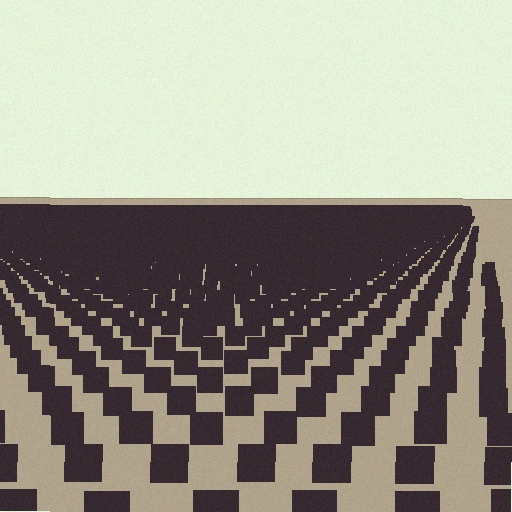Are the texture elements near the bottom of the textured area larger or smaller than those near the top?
Larger. Near the bottom, elements are closer to the viewer and appear at a bigger on-screen size.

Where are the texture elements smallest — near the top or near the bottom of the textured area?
Near the top.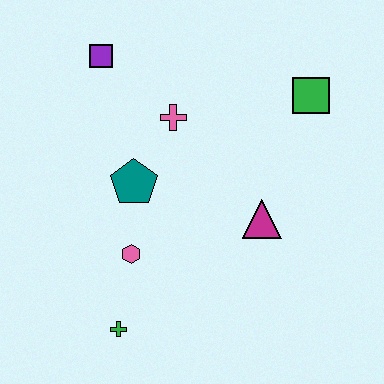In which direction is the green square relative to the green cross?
The green square is above the green cross.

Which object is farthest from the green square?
The green cross is farthest from the green square.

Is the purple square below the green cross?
No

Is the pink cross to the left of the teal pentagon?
No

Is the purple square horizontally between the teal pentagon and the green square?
No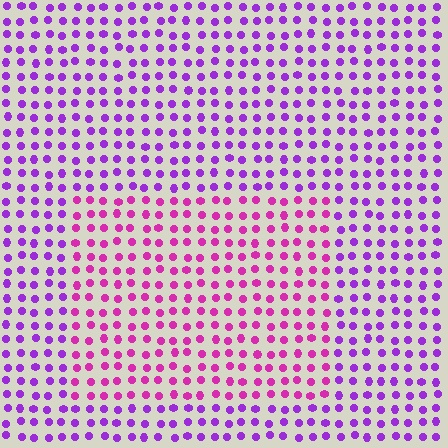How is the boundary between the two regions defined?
The boundary is defined purely by a slight shift in hue (about 35 degrees). Spacing, size, and orientation are identical on both sides.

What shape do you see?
I see a rectangle.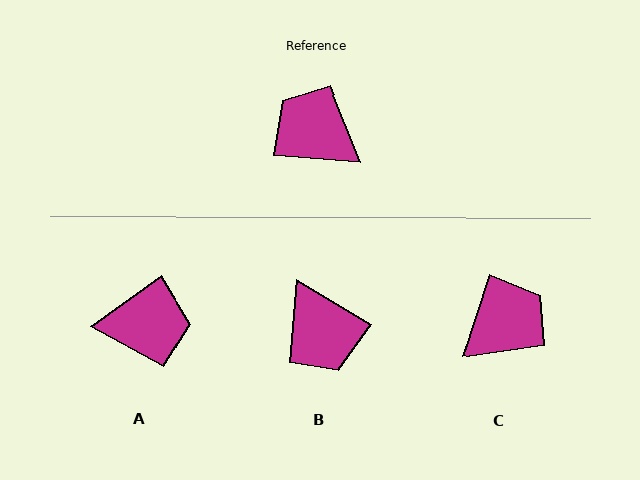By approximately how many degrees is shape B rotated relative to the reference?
Approximately 153 degrees counter-clockwise.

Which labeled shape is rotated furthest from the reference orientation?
B, about 153 degrees away.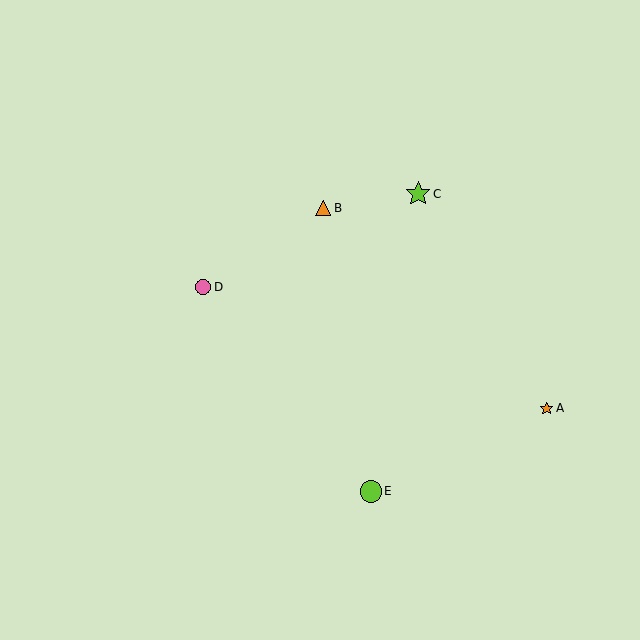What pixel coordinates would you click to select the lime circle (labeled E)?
Click at (371, 491) to select the lime circle E.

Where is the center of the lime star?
The center of the lime star is at (418, 194).